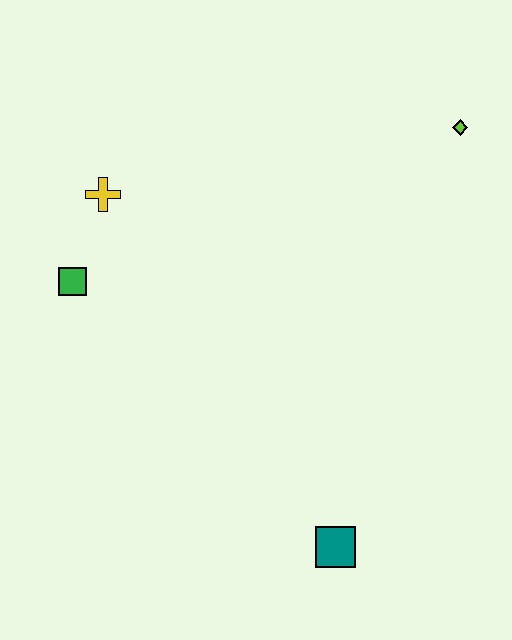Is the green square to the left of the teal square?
Yes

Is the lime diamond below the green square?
No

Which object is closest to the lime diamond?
The yellow cross is closest to the lime diamond.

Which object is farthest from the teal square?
The lime diamond is farthest from the teal square.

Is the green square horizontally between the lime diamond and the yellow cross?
No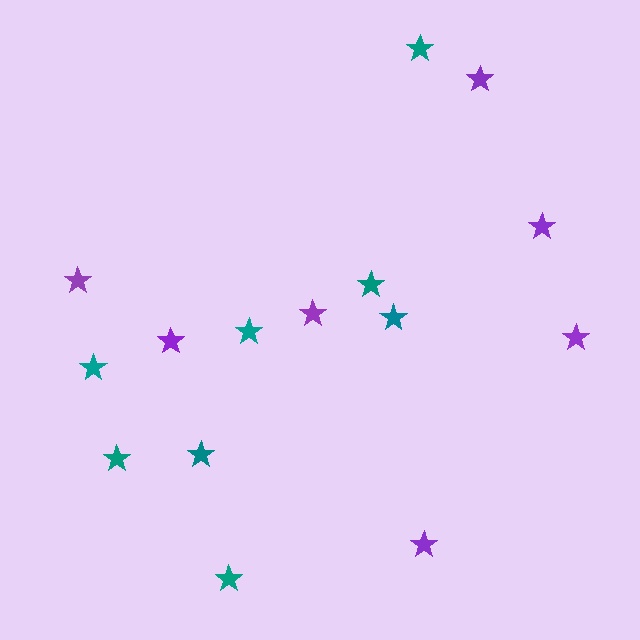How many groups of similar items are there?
There are 2 groups: one group of teal stars (8) and one group of purple stars (7).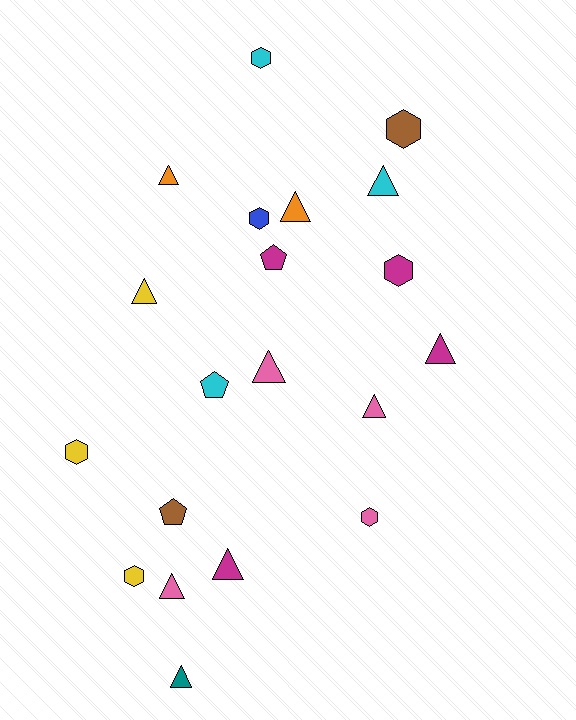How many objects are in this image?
There are 20 objects.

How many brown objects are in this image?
There are 2 brown objects.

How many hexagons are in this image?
There are 7 hexagons.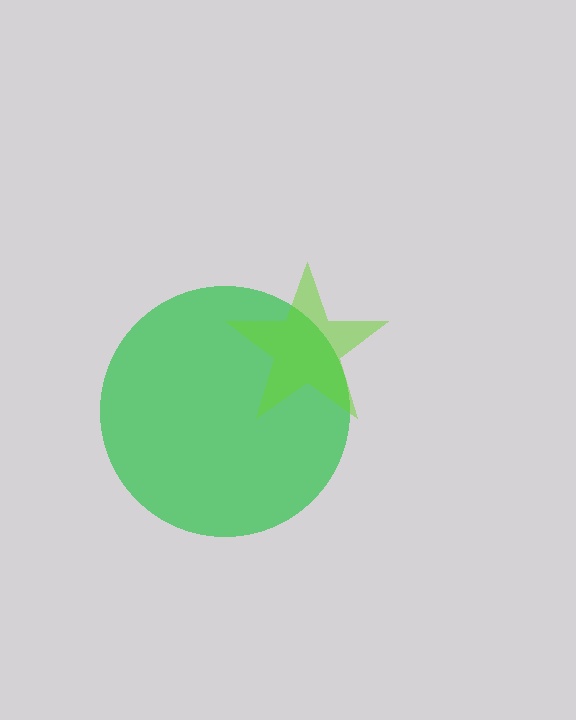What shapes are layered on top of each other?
The layered shapes are: a green circle, a lime star.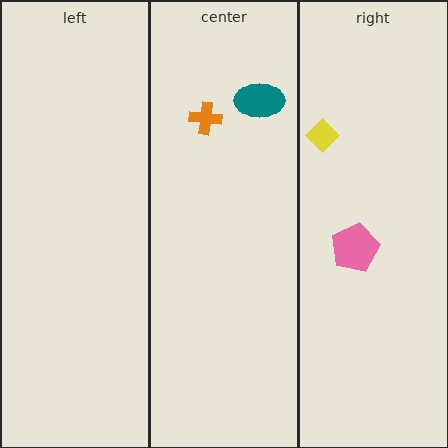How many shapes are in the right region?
2.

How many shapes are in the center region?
2.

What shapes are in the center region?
The teal ellipse, the orange cross.